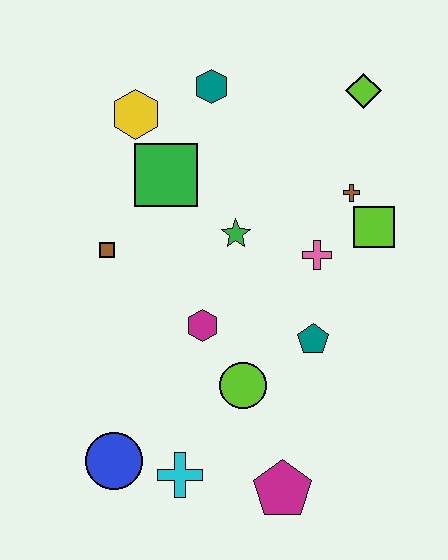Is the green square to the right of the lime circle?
No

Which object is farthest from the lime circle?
The lime diamond is farthest from the lime circle.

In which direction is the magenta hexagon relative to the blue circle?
The magenta hexagon is above the blue circle.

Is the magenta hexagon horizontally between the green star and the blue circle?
Yes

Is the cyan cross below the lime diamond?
Yes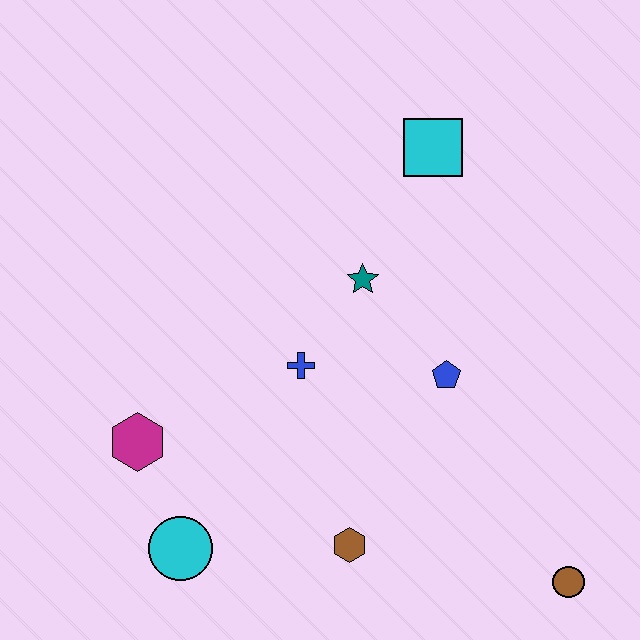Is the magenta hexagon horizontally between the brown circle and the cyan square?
No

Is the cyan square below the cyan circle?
No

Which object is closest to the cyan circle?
The magenta hexagon is closest to the cyan circle.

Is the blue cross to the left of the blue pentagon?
Yes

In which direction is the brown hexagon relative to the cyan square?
The brown hexagon is below the cyan square.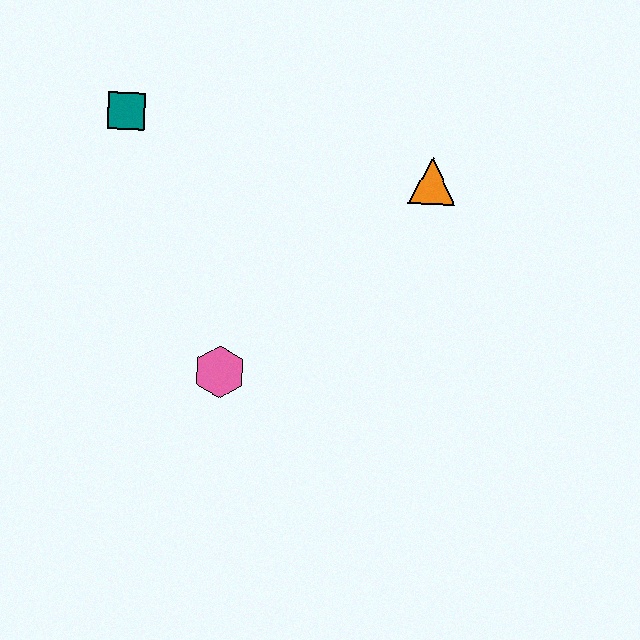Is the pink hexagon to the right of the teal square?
Yes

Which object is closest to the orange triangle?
The pink hexagon is closest to the orange triangle.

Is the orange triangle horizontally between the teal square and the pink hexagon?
No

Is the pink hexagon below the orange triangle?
Yes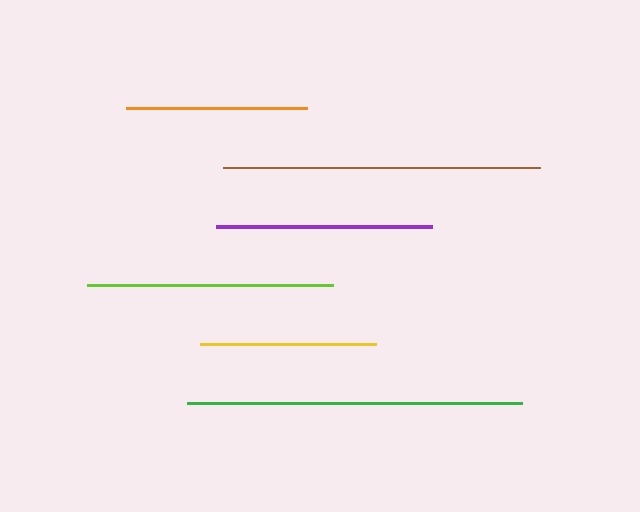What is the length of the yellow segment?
The yellow segment is approximately 176 pixels long.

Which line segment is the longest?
The green line is the longest at approximately 335 pixels.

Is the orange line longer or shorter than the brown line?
The brown line is longer than the orange line.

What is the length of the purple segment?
The purple segment is approximately 216 pixels long.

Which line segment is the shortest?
The yellow line is the shortest at approximately 176 pixels.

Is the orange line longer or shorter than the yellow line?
The orange line is longer than the yellow line.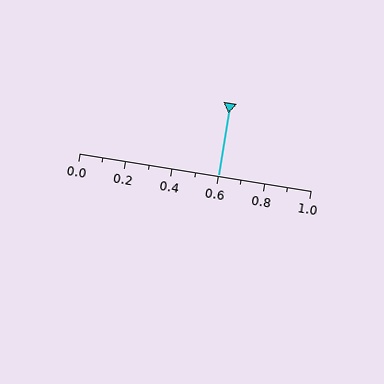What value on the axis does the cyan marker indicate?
The marker indicates approximately 0.6.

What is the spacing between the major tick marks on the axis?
The major ticks are spaced 0.2 apart.